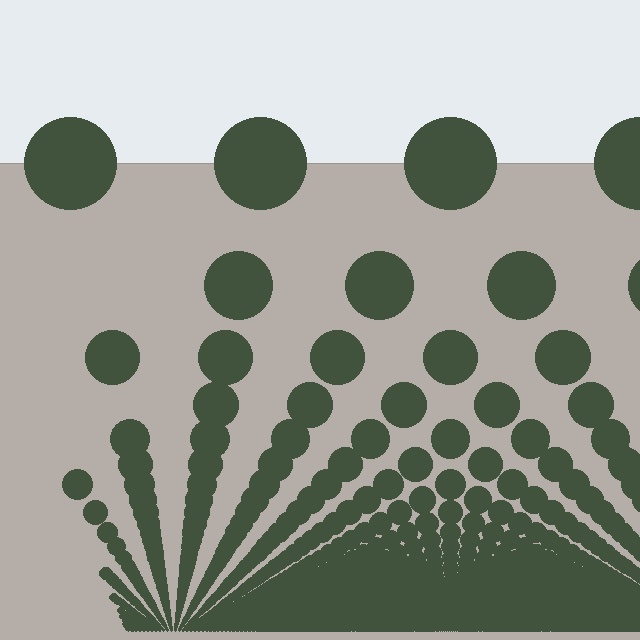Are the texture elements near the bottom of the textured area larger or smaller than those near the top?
Smaller. The gradient is inverted — elements near the bottom are smaller and denser.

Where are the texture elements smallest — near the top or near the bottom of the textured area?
Near the bottom.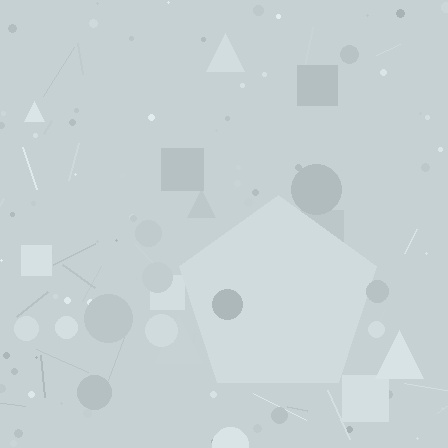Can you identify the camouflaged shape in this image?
The camouflaged shape is a pentagon.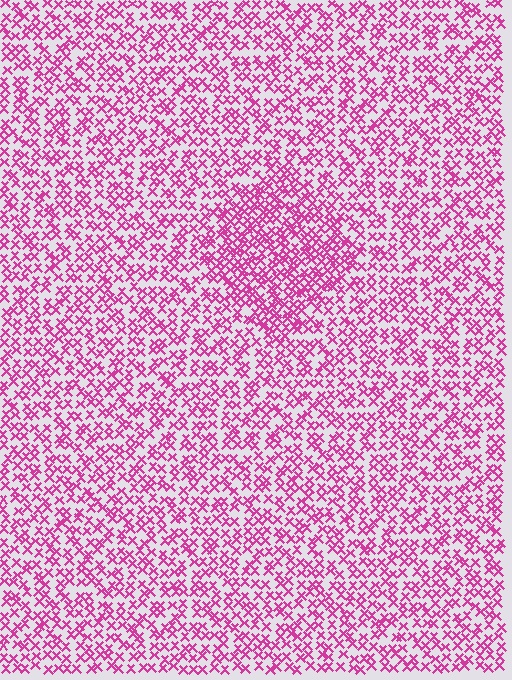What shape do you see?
I see a diamond.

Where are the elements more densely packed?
The elements are more densely packed inside the diamond boundary.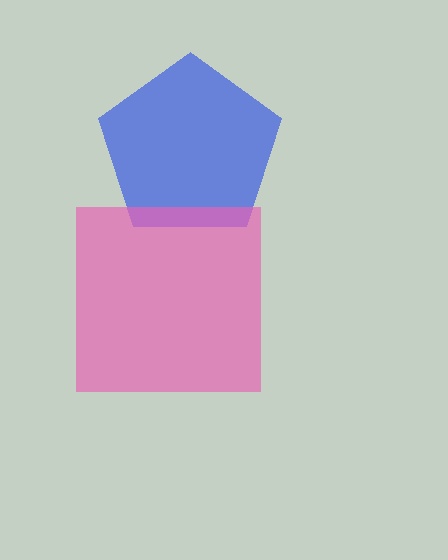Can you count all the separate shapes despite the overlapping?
Yes, there are 2 separate shapes.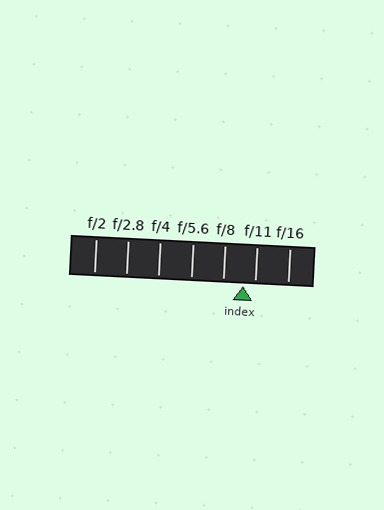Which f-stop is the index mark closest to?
The index mark is closest to f/11.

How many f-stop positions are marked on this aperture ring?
There are 7 f-stop positions marked.